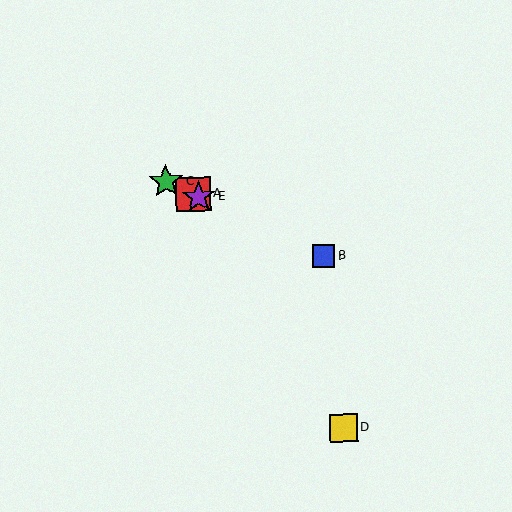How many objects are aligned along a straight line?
4 objects (A, B, C, E) are aligned along a straight line.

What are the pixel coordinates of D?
Object D is at (344, 428).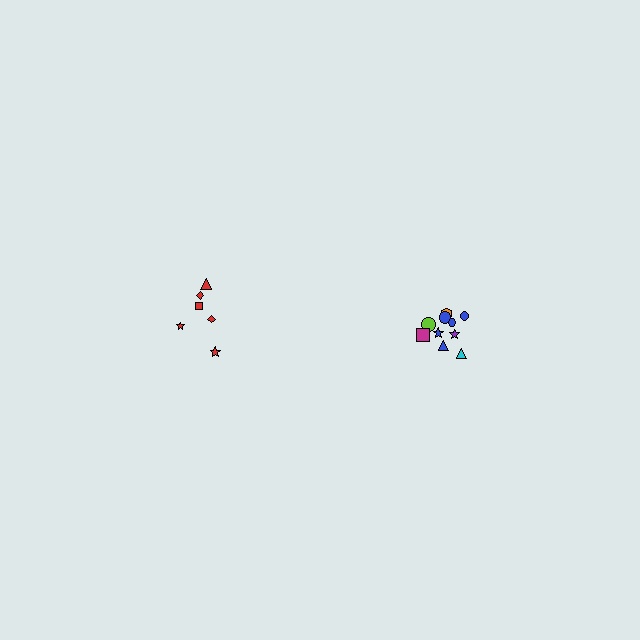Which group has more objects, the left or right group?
The right group.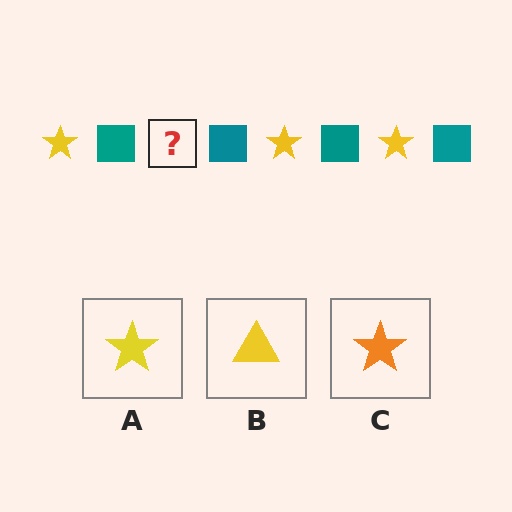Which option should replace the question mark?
Option A.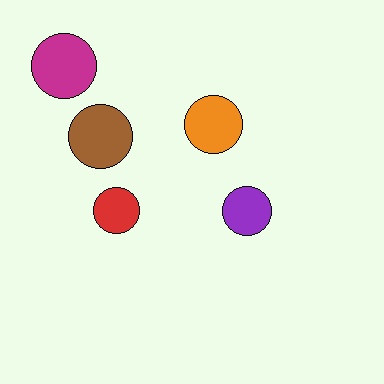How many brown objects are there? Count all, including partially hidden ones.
There is 1 brown object.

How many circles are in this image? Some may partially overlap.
There are 5 circles.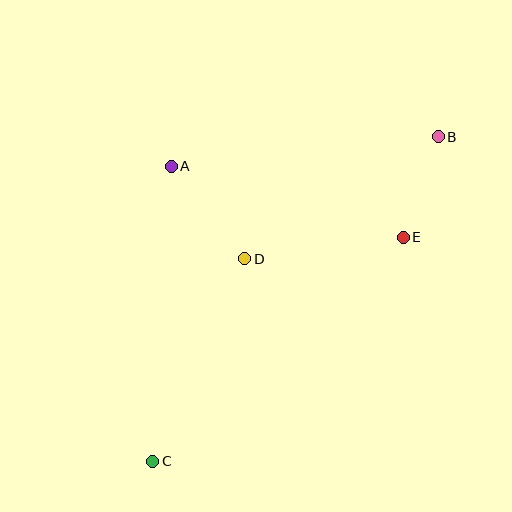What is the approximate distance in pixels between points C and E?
The distance between C and E is approximately 336 pixels.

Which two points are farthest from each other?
Points B and C are farthest from each other.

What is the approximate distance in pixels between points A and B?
The distance between A and B is approximately 269 pixels.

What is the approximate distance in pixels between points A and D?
The distance between A and D is approximately 118 pixels.